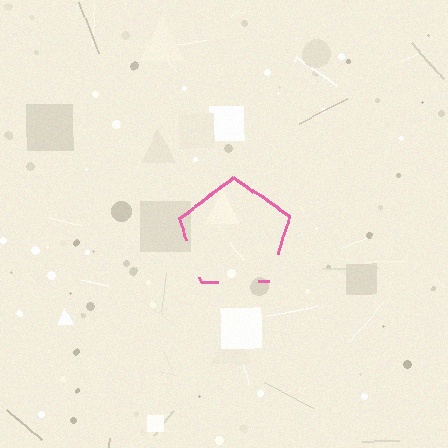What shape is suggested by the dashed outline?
The dashed outline suggests a pentagon.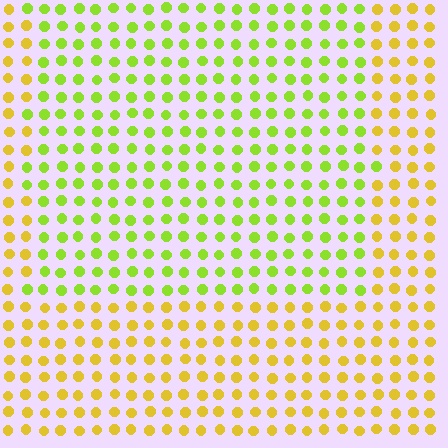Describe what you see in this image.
The image is filled with small yellow elements in a uniform arrangement. A rectangle-shaped region is visible where the elements are tinted to a slightly different hue, forming a subtle color boundary.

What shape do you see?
I see a rectangle.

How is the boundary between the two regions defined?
The boundary is defined purely by a slight shift in hue (about 38 degrees). Spacing, size, and orientation are identical on both sides.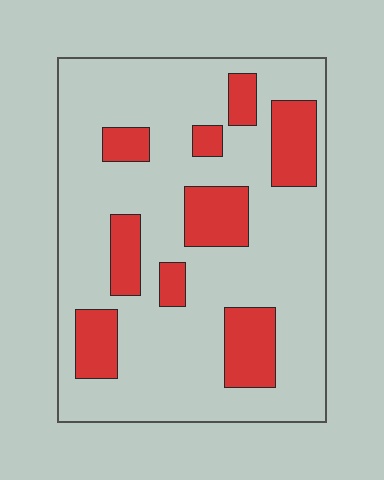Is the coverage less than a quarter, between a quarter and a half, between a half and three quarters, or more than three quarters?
Less than a quarter.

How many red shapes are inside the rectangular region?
9.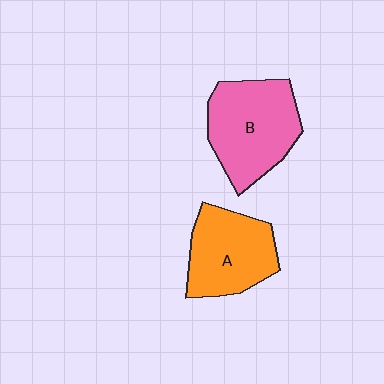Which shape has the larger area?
Shape B (pink).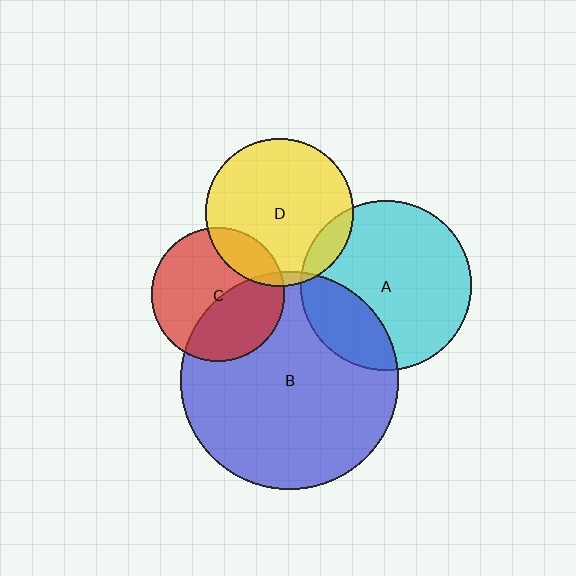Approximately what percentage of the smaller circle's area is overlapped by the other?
Approximately 10%.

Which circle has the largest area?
Circle B (blue).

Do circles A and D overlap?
Yes.